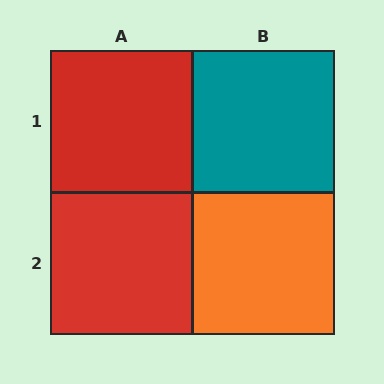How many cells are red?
2 cells are red.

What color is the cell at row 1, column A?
Red.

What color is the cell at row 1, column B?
Teal.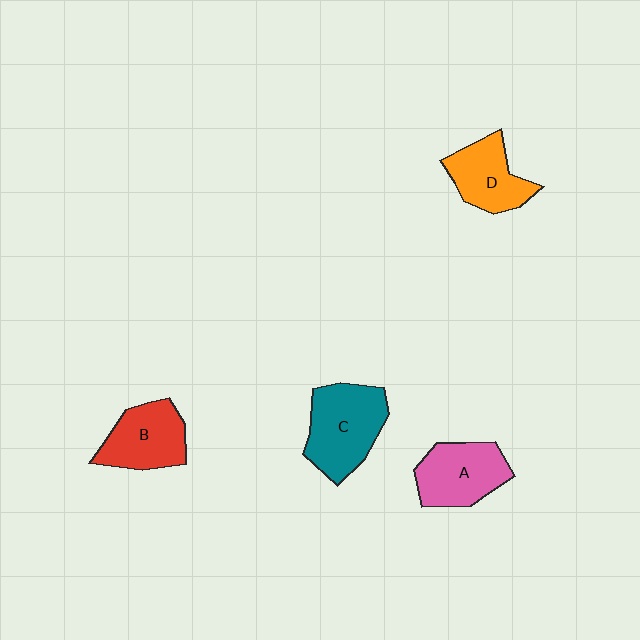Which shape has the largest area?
Shape C (teal).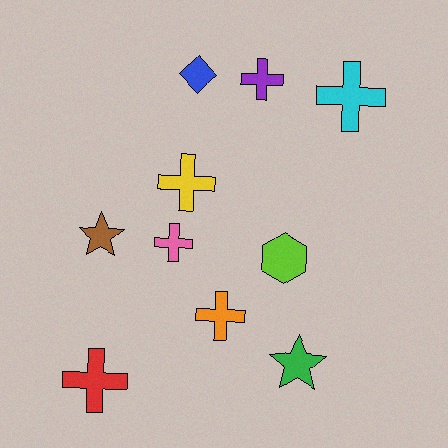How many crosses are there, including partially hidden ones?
There are 6 crosses.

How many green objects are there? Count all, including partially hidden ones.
There is 1 green object.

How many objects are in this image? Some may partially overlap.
There are 10 objects.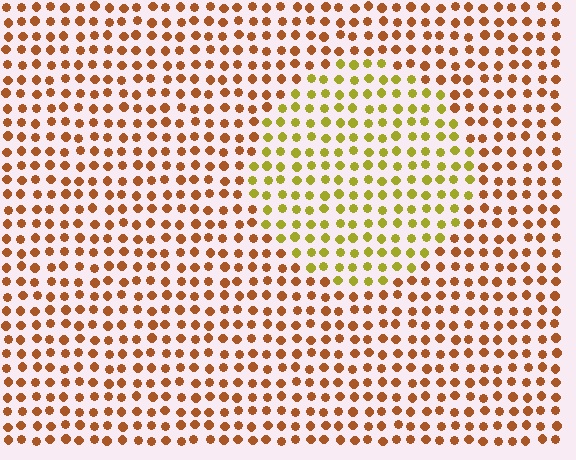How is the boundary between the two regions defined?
The boundary is defined purely by a slight shift in hue (about 42 degrees). Spacing, size, and orientation are identical on both sides.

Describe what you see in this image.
The image is filled with small brown elements in a uniform arrangement. A circle-shaped region is visible where the elements are tinted to a slightly different hue, forming a subtle color boundary.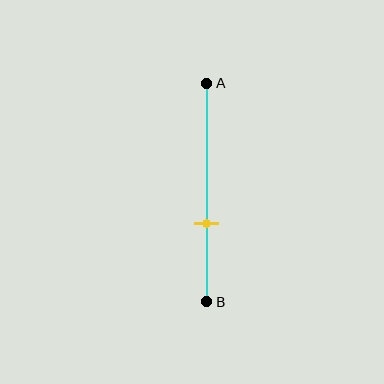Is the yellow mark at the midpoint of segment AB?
No, the mark is at about 65% from A, not at the 50% midpoint.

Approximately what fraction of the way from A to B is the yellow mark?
The yellow mark is approximately 65% of the way from A to B.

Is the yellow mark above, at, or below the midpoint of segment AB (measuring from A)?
The yellow mark is below the midpoint of segment AB.